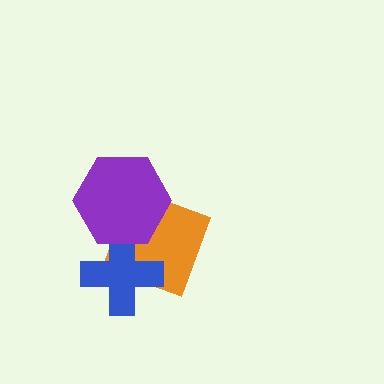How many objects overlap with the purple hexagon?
2 objects overlap with the purple hexagon.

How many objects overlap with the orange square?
2 objects overlap with the orange square.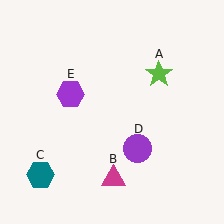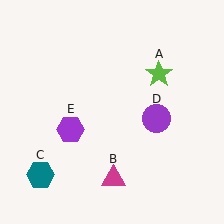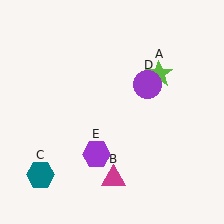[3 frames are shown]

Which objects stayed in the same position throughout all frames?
Lime star (object A) and magenta triangle (object B) and teal hexagon (object C) remained stationary.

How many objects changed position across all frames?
2 objects changed position: purple circle (object D), purple hexagon (object E).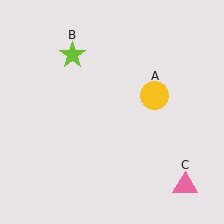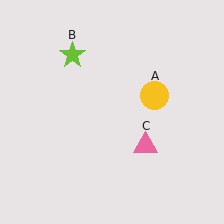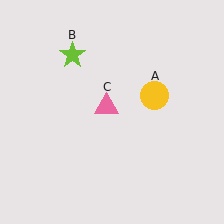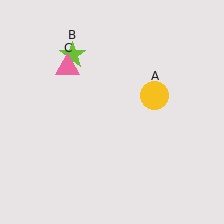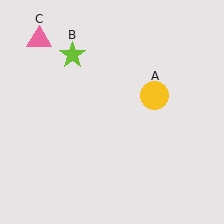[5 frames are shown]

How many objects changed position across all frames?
1 object changed position: pink triangle (object C).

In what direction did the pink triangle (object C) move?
The pink triangle (object C) moved up and to the left.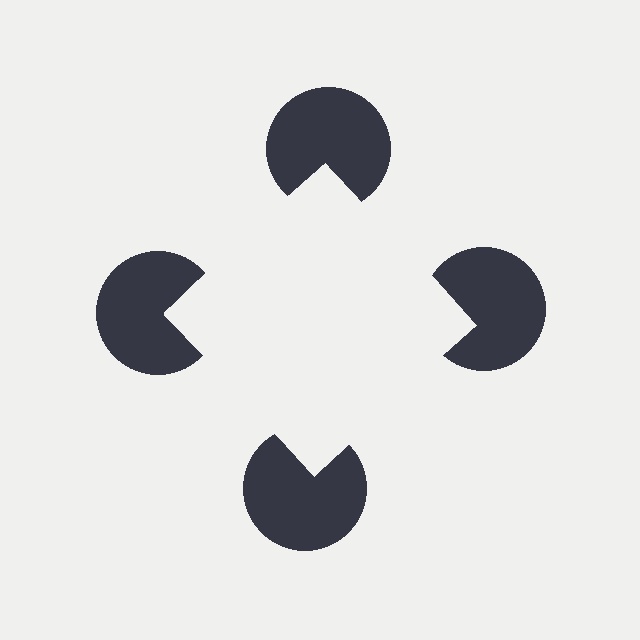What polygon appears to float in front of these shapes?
An illusory square — its edges are inferred from the aligned wedge cuts in the pac-man discs, not physically drawn.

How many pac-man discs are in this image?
There are 4 — one at each vertex of the illusory square.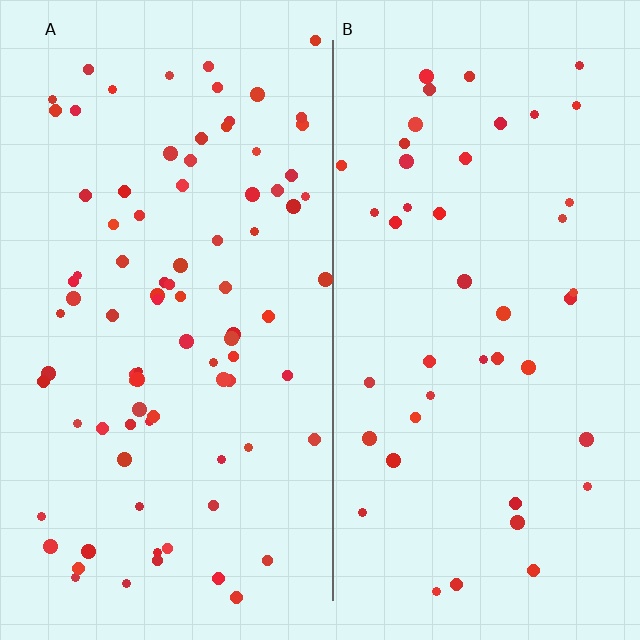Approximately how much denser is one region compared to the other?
Approximately 1.9× — region A over region B.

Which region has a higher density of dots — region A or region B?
A (the left).